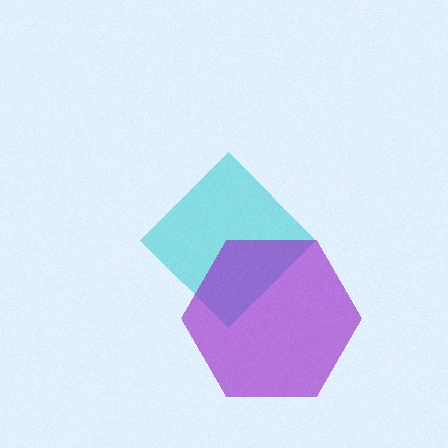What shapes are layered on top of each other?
The layered shapes are: a cyan diamond, a purple hexagon.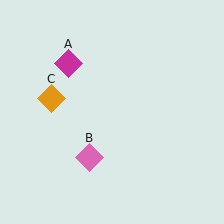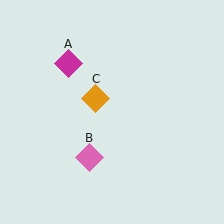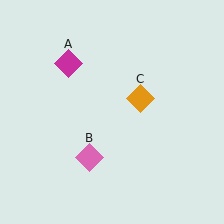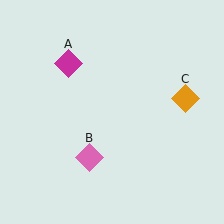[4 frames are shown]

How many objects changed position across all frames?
1 object changed position: orange diamond (object C).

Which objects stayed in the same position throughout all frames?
Magenta diamond (object A) and pink diamond (object B) remained stationary.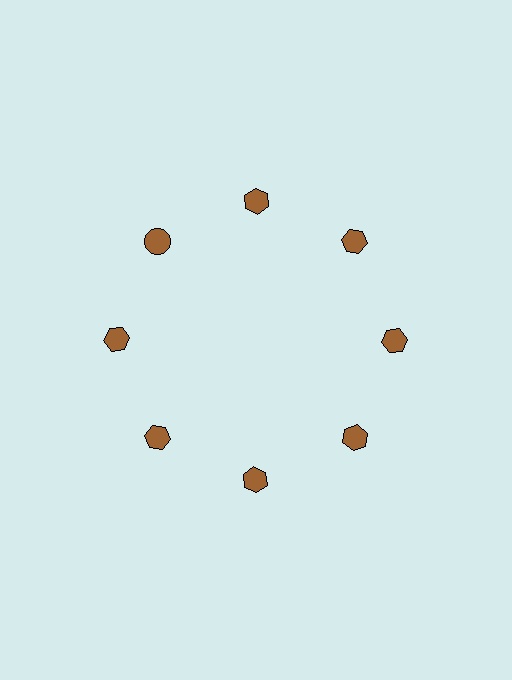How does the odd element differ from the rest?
It has a different shape: circle instead of hexagon.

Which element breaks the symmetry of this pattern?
The brown circle at roughly the 10 o'clock position breaks the symmetry. All other shapes are brown hexagons.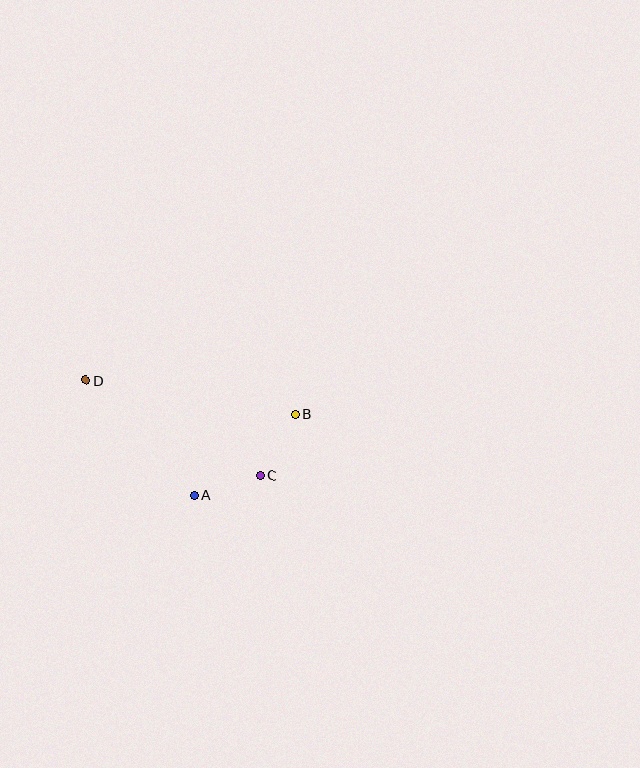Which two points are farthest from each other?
Points B and D are farthest from each other.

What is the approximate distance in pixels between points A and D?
The distance between A and D is approximately 158 pixels.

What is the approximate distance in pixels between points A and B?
The distance between A and B is approximately 129 pixels.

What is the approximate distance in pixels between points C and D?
The distance between C and D is approximately 199 pixels.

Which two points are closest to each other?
Points A and C are closest to each other.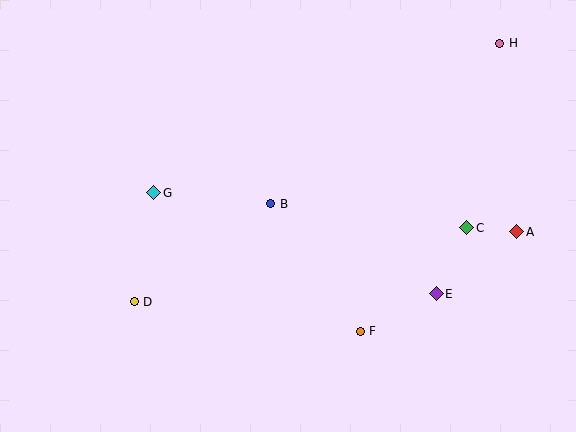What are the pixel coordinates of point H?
Point H is at (500, 43).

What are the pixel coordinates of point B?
Point B is at (271, 204).